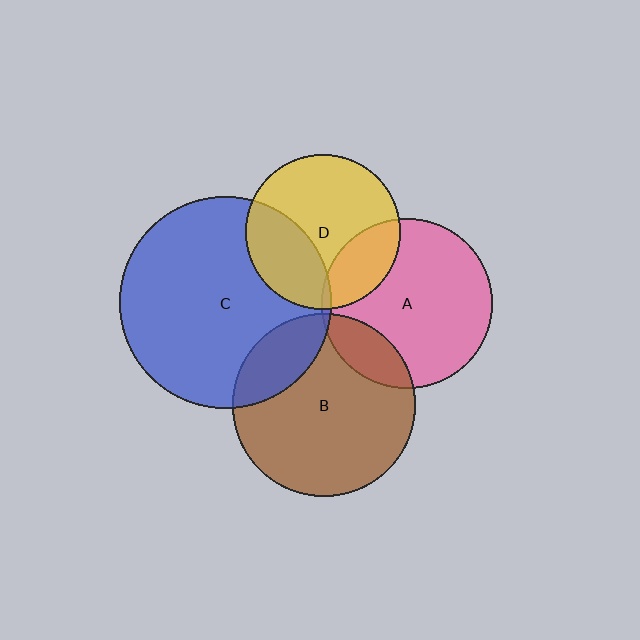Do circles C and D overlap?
Yes.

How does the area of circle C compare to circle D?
Approximately 1.9 times.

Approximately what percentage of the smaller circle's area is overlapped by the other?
Approximately 30%.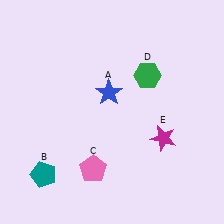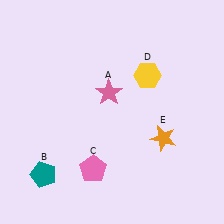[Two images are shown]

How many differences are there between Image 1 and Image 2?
There are 3 differences between the two images.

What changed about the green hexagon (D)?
In Image 1, D is green. In Image 2, it changed to yellow.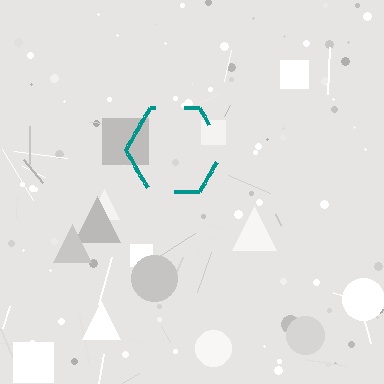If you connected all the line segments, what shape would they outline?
They would outline a hexagon.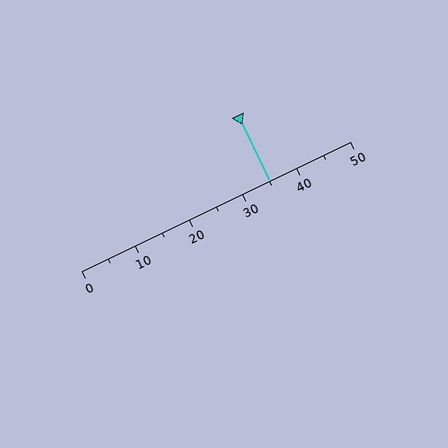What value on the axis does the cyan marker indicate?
The marker indicates approximately 35.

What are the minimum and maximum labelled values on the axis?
The axis runs from 0 to 50.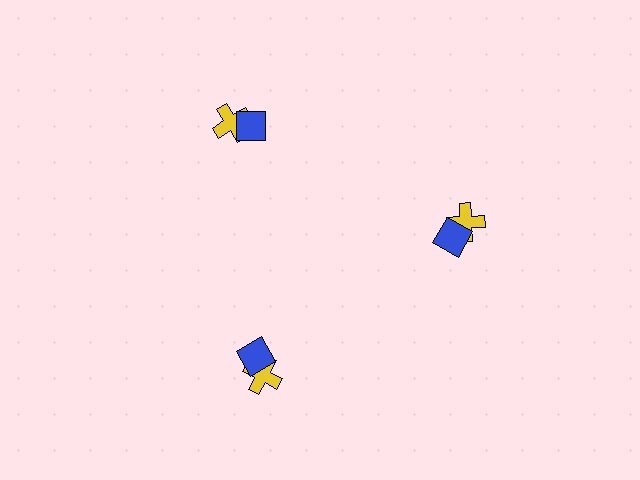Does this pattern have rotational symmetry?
Yes, this pattern has 3-fold rotational symmetry. It looks the same after rotating 120 degrees around the center.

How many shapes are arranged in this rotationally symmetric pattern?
There are 6 shapes, arranged in 3 groups of 2.